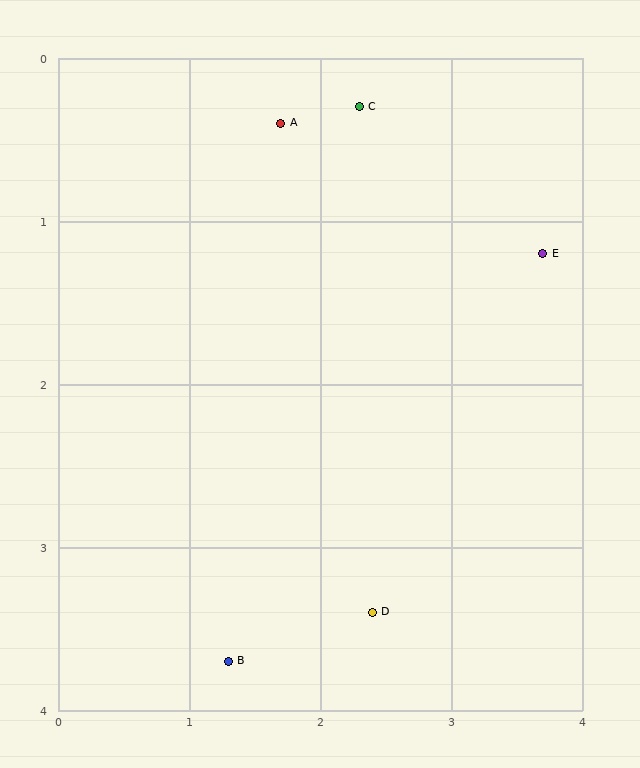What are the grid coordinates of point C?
Point C is at approximately (2.3, 0.3).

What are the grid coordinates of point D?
Point D is at approximately (2.4, 3.4).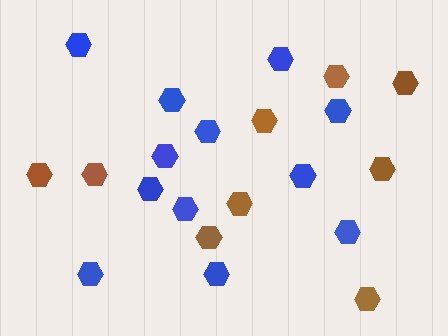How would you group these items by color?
There are 2 groups: one group of brown hexagons (9) and one group of blue hexagons (12).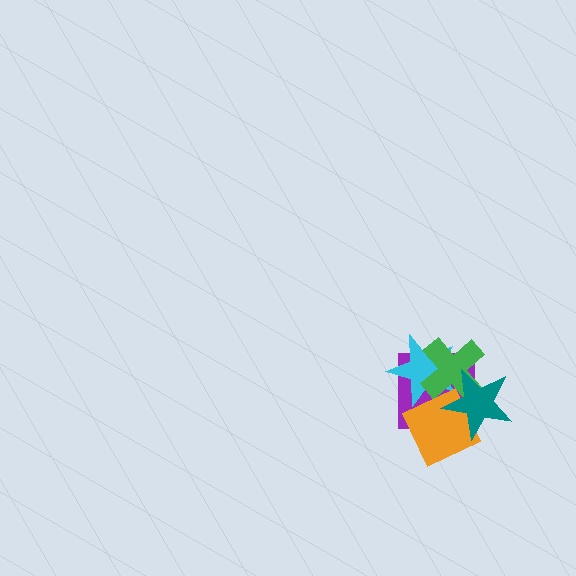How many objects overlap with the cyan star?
4 objects overlap with the cyan star.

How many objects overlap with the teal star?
4 objects overlap with the teal star.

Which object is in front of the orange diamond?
The teal star is in front of the orange diamond.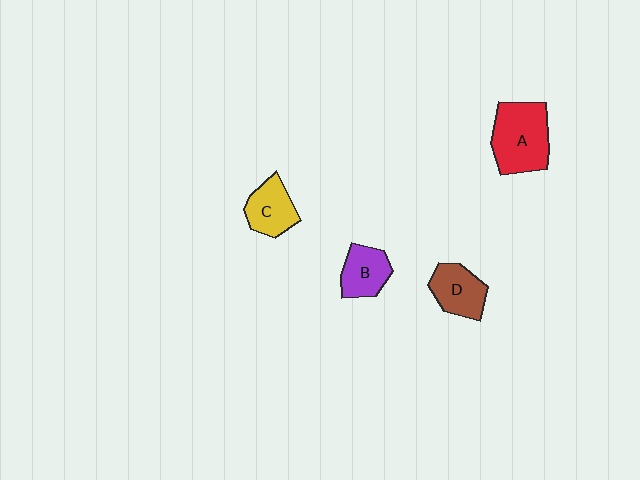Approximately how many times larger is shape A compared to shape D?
Approximately 1.5 times.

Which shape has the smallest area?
Shape B (purple).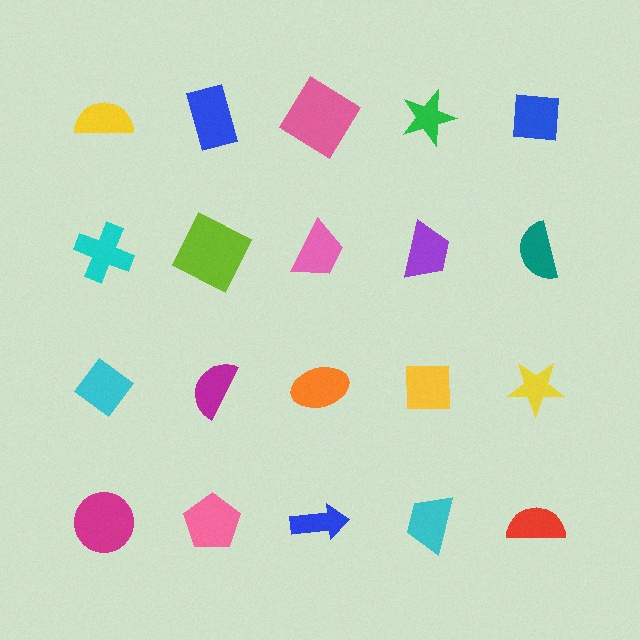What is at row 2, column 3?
A pink trapezoid.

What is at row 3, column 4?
A yellow square.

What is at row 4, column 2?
A pink pentagon.